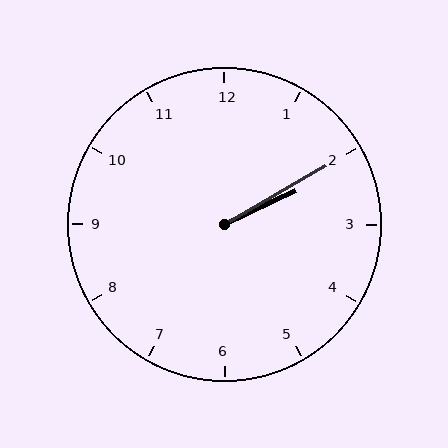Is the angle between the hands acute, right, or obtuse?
It is acute.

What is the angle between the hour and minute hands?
Approximately 5 degrees.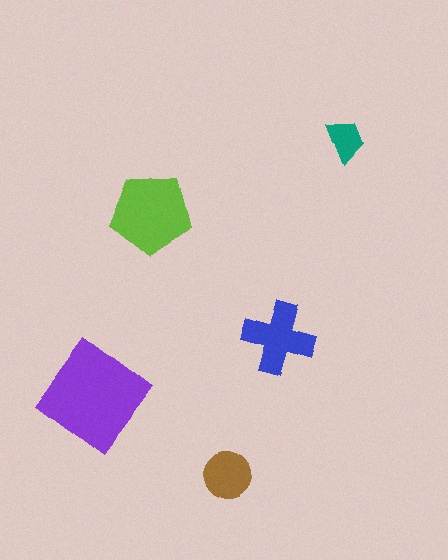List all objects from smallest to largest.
The teal trapezoid, the brown circle, the blue cross, the lime pentagon, the purple diamond.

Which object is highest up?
The teal trapezoid is topmost.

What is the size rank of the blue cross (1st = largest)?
3rd.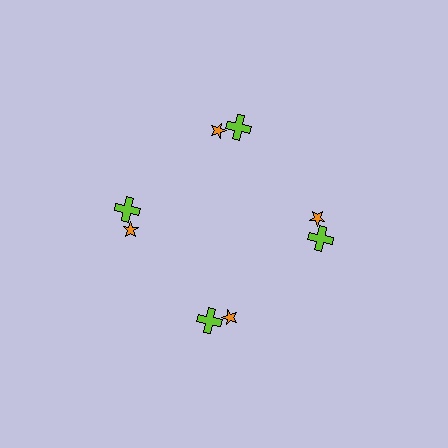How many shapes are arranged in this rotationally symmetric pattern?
There are 8 shapes, arranged in 4 groups of 2.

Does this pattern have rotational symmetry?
Yes, this pattern has 4-fold rotational symmetry. It looks the same after rotating 90 degrees around the center.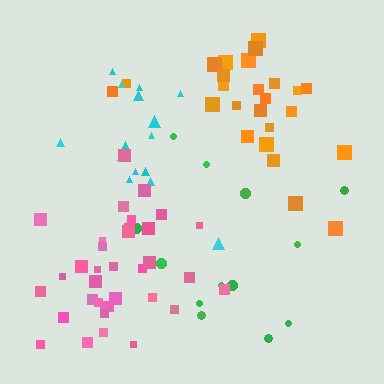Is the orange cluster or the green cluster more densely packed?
Orange.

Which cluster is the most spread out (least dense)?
Green.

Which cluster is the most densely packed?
Pink.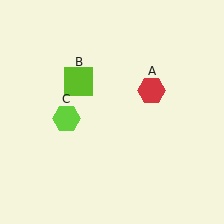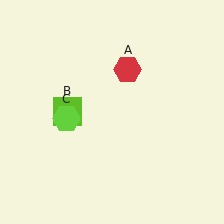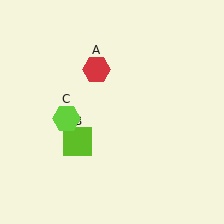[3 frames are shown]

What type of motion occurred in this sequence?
The red hexagon (object A), lime square (object B) rotated counterclockwise around the center of the scene.